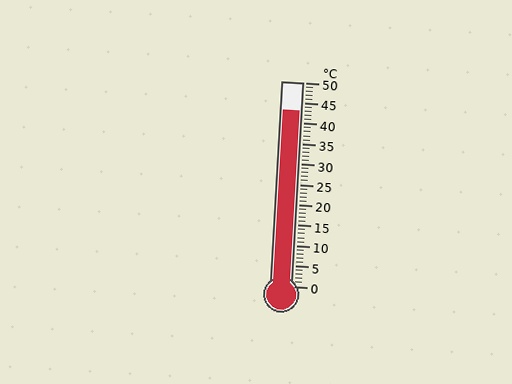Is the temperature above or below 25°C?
The temperature is above 25°C.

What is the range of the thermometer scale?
The thermometer scale ranges from 0°C to 50°C.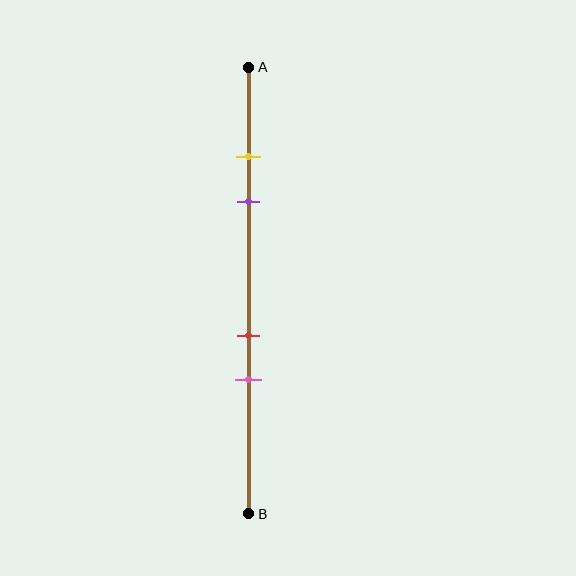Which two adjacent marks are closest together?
The yellow and purple marks are the closest adjacent pair.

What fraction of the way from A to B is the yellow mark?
The yellow mark is approximately 20% (0.2) of the way from A to B.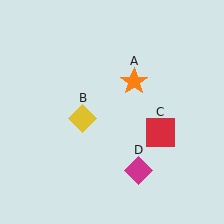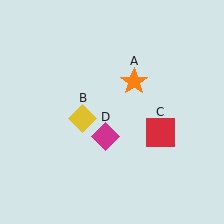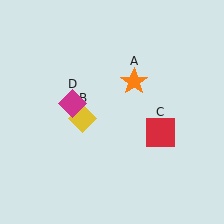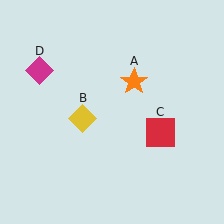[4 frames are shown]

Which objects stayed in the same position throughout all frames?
Orange star (object A) and yellow diamond (object B) and red square (object C) remained stationary.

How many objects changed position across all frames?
1 object changed position: magenta diamond (object D).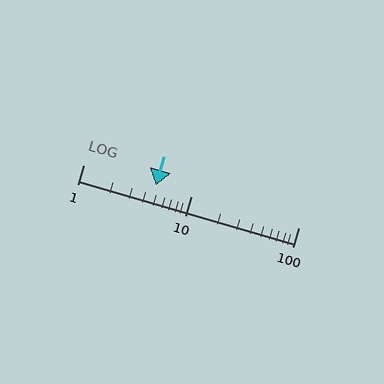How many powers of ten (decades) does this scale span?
The scale spans 2 decades, from 1 to 100.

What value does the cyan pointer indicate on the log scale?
The pointer indicates approximately 4.7.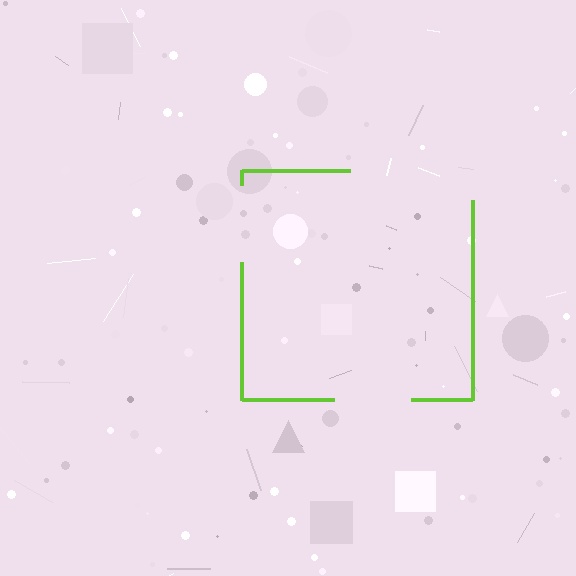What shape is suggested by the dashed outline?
The dashed outline suggests a square.